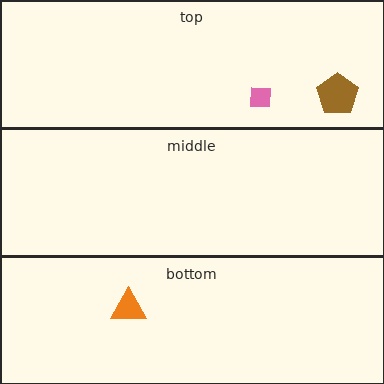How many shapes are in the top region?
2.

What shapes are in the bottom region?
The orange triangle.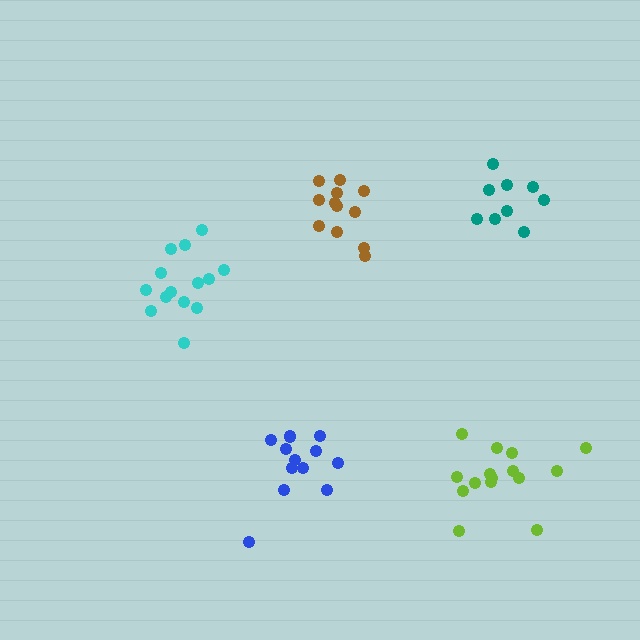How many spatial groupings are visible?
There are 5 spatial groupings.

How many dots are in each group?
Group 1: 12 dots, Group 2: 13 dots, Group 3: 9 dots, Group 4: 15 dots, Group 5: 14 dots (63 total).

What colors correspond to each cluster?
The clusters are colored: brown, blue, teal, lime, cyan.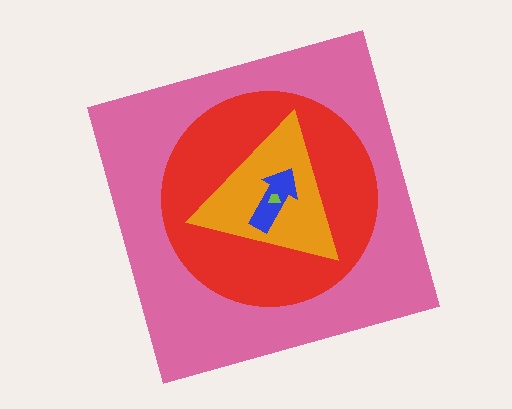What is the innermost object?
The lime trapezoid.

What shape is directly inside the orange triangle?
The blue arrow.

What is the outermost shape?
The pink square.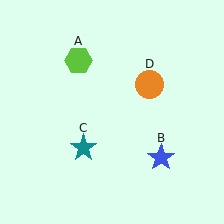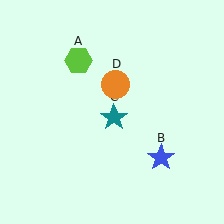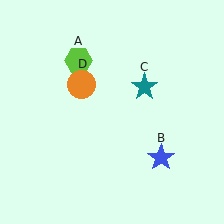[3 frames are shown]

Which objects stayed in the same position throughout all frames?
Lime hexagon (object A) and blue star (object B) remained stationary.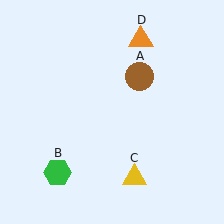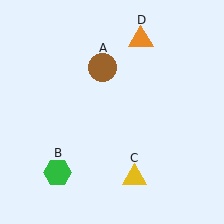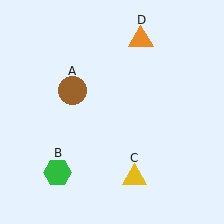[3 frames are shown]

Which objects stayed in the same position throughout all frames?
Green hexagon (object B) and yellow triangle (object C) and orange triangle (object D) remained stationary.